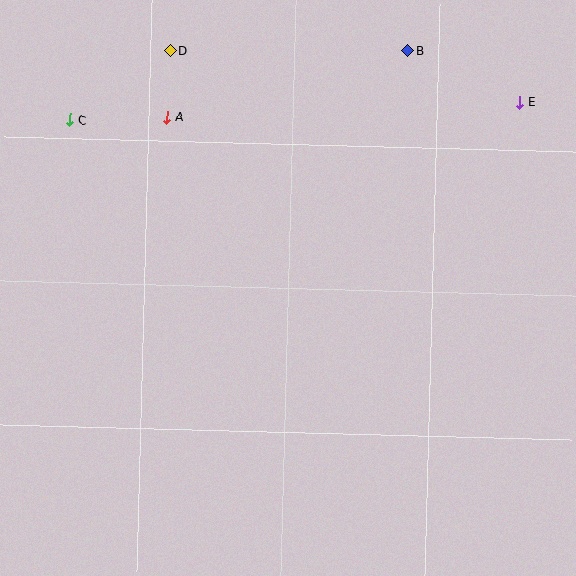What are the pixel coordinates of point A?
Point A is at (167, 117).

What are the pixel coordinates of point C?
Point C is at (70, 120).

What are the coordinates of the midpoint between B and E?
The midpoint between B and E is at (464, 77).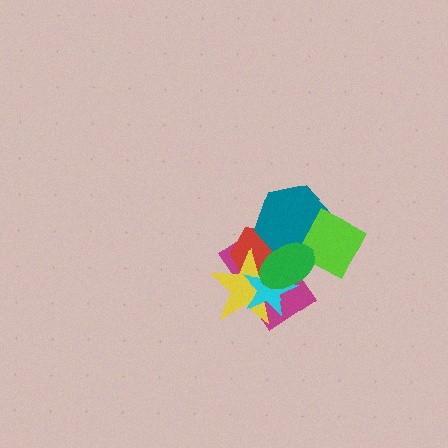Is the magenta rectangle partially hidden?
Yes, it is partially covered by another shape.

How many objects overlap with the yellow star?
4 objects overlap with the yellow star.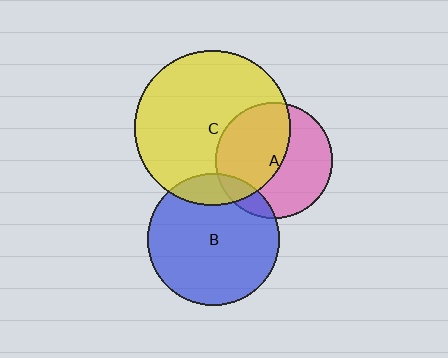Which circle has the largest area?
Circle C (yellow).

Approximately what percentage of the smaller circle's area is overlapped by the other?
Approximately 10%.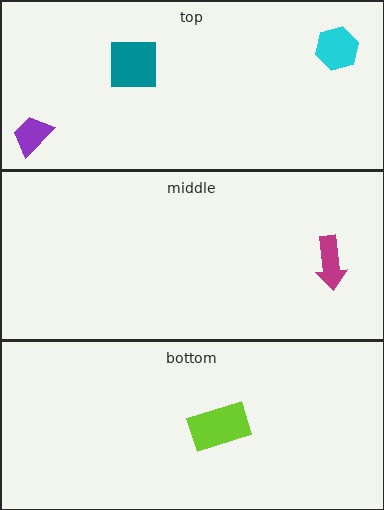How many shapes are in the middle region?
1.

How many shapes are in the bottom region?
1.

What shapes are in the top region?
The cyan hexagon, the purple trapezoid, the teal square.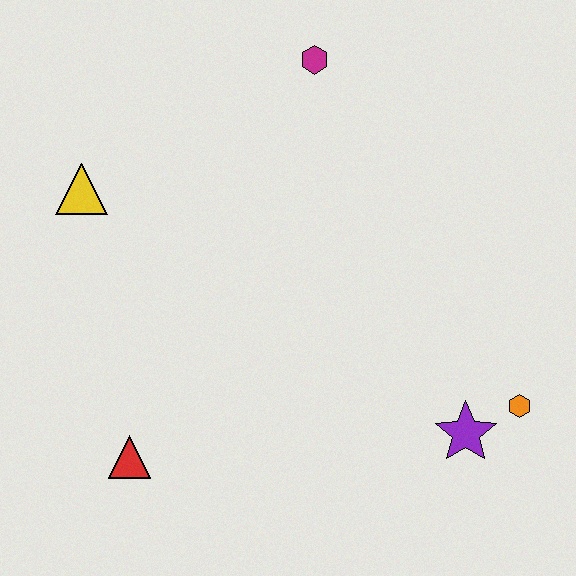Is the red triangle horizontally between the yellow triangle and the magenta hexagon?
Yes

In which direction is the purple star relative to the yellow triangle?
The purple star is to the right of the yellow triangle.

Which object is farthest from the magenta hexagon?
The red triangle is farthest from the magenta hexagon.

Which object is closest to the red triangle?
The yellow triangle is closest to the red triangle.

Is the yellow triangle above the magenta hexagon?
No